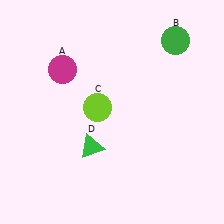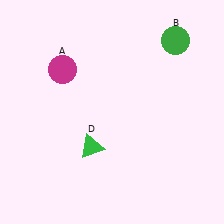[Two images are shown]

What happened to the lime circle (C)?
The lime circle (C) was removed in Image 2. It was in the top-left area of Image 1.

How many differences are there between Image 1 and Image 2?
There is 1 difference between the two images.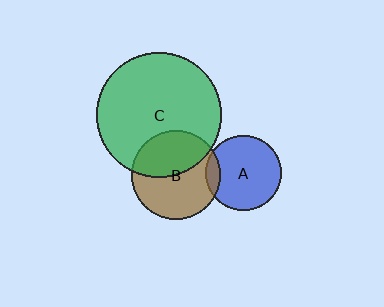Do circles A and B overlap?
Yes.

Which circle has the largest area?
Circle C (green).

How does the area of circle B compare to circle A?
Approximately 1.4 times.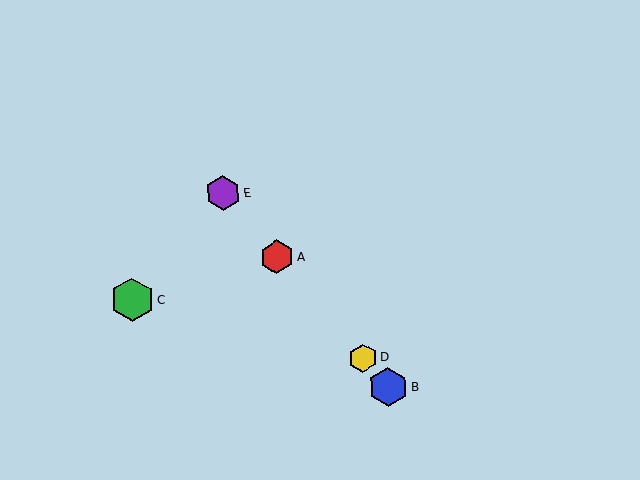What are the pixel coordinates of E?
Object E is at (223, 193).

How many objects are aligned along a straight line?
4 objects (A, B, D, E) are aligned along a straight line.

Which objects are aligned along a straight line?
Objects A, B, D, E are aligned along a straight line.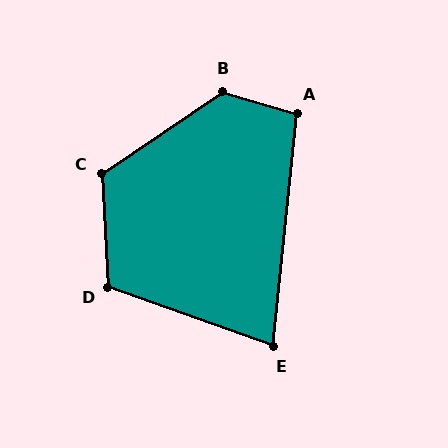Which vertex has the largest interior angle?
B, at approximately 130 degrees.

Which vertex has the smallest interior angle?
E, at approximately 76 degrees.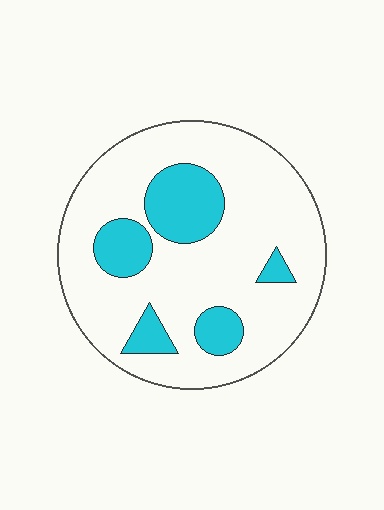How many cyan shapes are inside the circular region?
5.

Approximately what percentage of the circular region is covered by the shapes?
Approximately 20%.